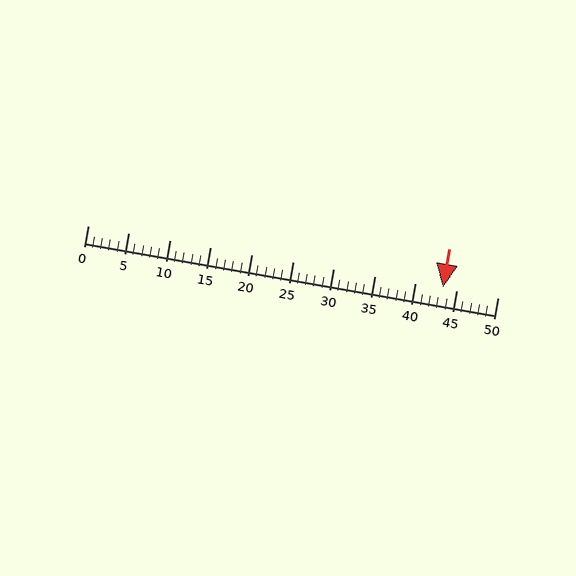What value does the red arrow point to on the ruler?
The red arrow points to approximately 43.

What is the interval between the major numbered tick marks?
The major tick marks are spaced 5 units apart.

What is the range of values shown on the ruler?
The ruler shows values from 0 to 50.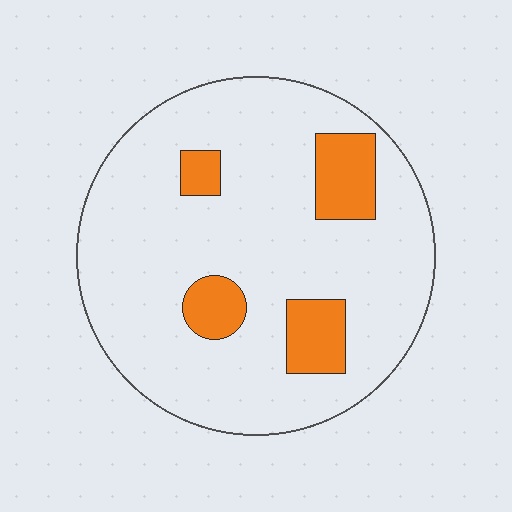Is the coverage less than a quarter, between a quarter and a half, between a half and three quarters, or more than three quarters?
Less than a quarter.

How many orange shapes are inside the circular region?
4.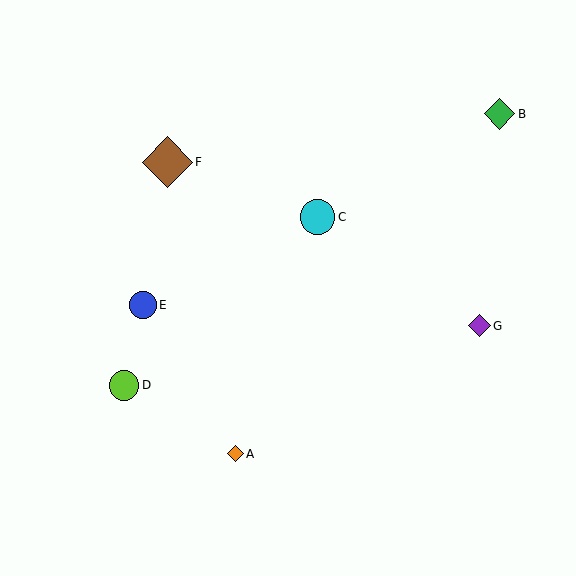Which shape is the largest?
The brown diamond (labeled F) is the largest.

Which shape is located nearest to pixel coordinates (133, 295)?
The blue circle (labeled E) at (143, 305) is nearest to that location.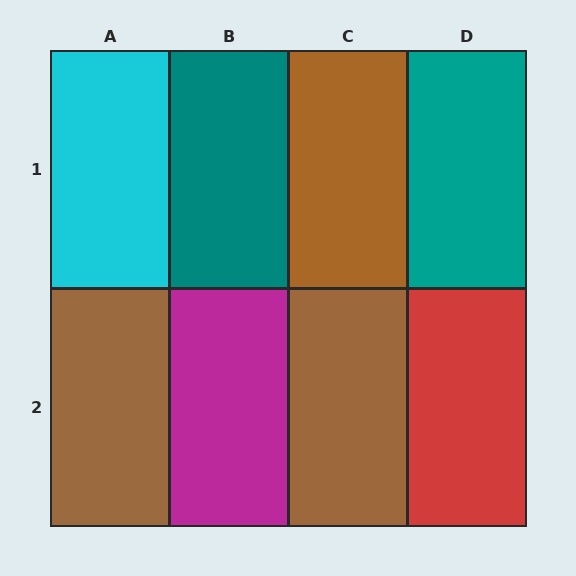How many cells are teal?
2 cells are teal.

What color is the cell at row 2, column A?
Brown.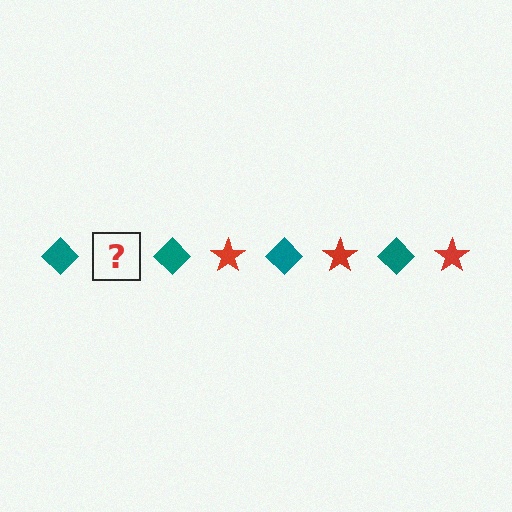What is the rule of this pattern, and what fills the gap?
The rule is that the pattern alternates between teal diamond and red star. The gap should be filled with a red star.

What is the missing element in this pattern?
The missing element is a red star.